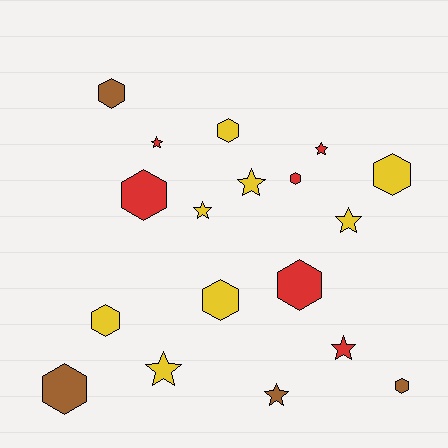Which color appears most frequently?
Yellow, with 8 objects.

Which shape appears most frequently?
Hexagon, with 10 objects.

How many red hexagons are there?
There are 3 red hexagons.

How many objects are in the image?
There are 18 objects.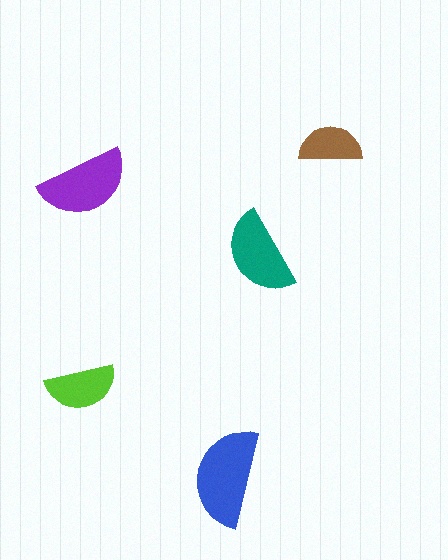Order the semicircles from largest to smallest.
the blue one, the purple one, the teal one, the lime one, the brown one.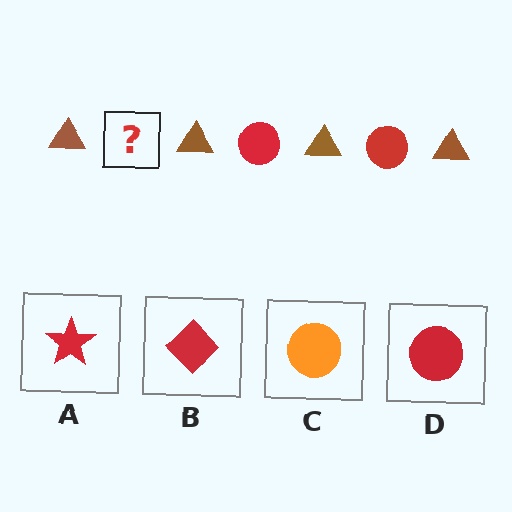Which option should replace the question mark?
Option D.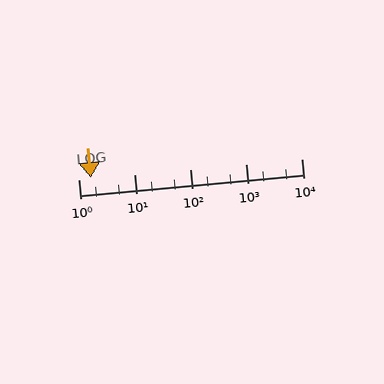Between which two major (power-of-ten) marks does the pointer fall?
The pointer is between 1 and 10.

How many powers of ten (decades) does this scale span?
The scale spans 4 decades, from 1 to 10000.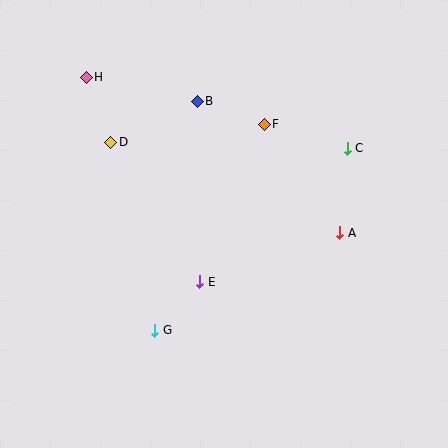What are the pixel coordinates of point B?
Point B is at (197, 101).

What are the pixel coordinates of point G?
Point G is at (155, 330).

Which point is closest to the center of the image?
Point E at (200, 282) is closest to the center.